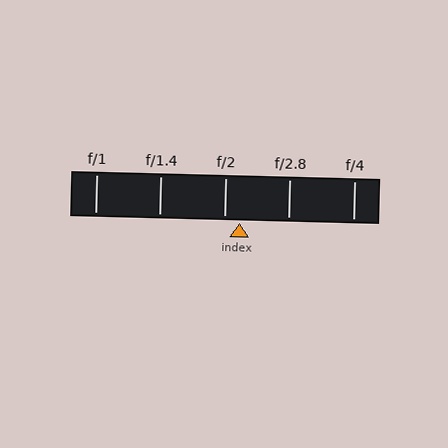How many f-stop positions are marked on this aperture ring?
There are 5 f-stop positions marked.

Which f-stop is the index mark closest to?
The index mark is closest to f/2.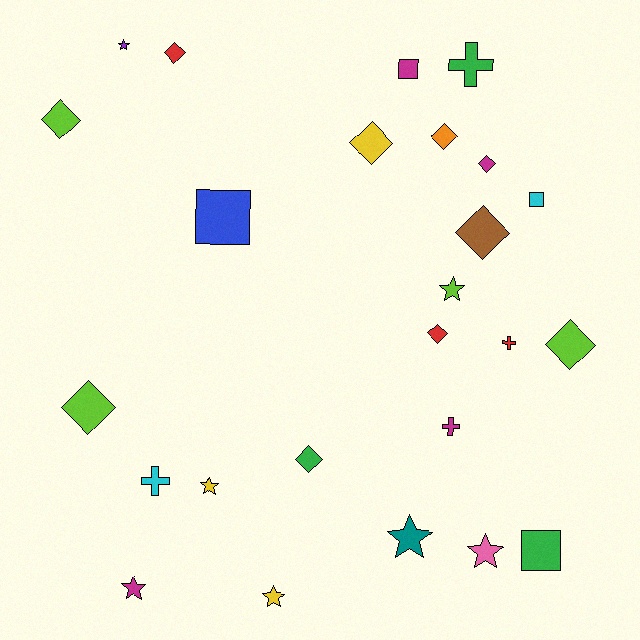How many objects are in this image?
There are 25 objects.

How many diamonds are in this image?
There are 10 diamonds.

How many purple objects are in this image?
There is 1 purple object.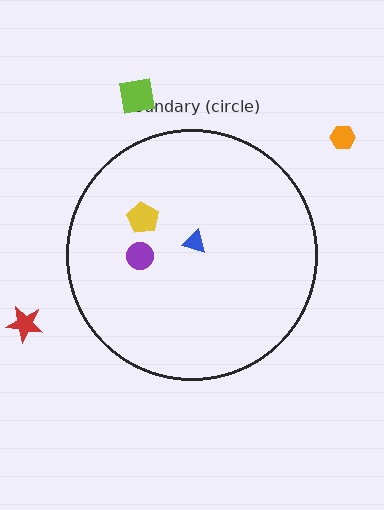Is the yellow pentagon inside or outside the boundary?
Inside.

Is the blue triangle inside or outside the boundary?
Inside.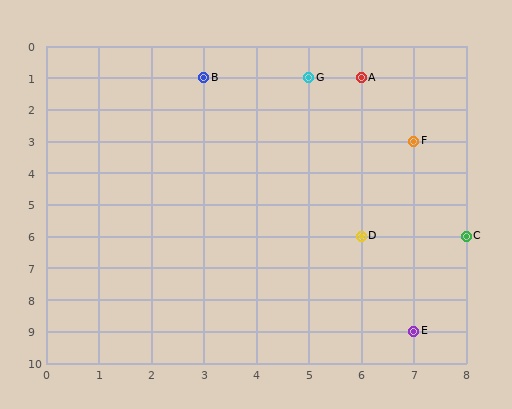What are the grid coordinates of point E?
Point E is at grid coordinates (7, 9).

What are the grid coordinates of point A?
Point A is at grid coordinates (6, 1).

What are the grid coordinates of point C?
Point C is at grid coordinates (8, 6).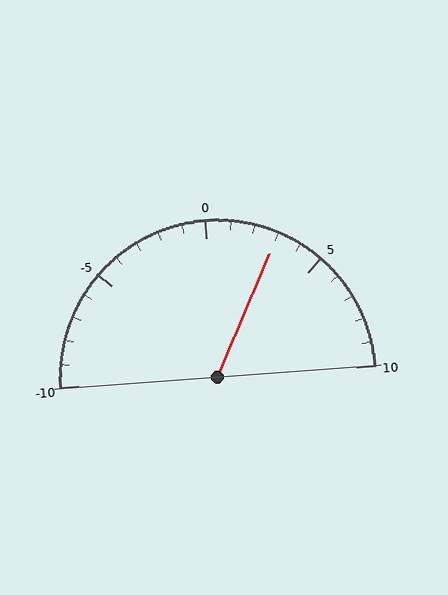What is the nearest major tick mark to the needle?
The nearest major tick mark is 5.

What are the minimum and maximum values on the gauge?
The gauge ranges from -10 to 10.